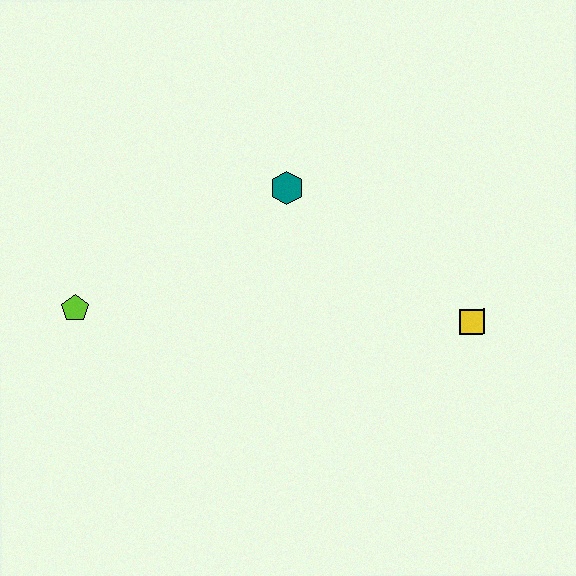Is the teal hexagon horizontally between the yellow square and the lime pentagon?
Yes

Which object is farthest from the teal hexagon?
The lime pentagon is farthest from the teal hexagon.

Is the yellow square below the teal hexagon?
Yes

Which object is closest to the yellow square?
The teal hexagon is closest to the yellow square.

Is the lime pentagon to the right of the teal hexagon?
No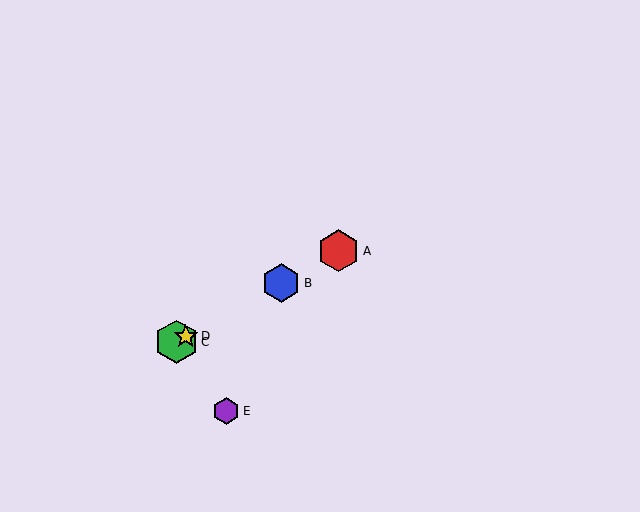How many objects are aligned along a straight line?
4 objects (A, B, C, D) are aligned along a straight line.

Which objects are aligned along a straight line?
Objects A, B, C, D are aligned along a straight line.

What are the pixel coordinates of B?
Object B is at (281, 283).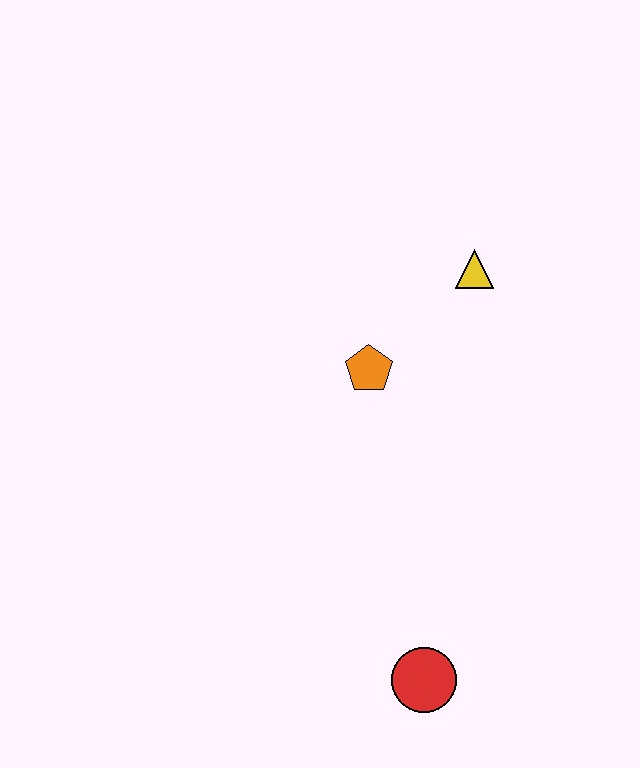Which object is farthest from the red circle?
The yellow triangle is farthest from the red circle.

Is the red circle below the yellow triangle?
Yes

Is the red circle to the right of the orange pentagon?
Yes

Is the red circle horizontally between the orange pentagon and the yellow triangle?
Yes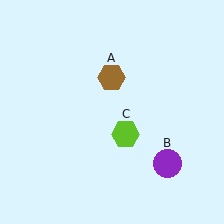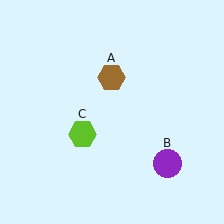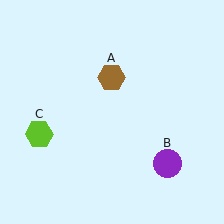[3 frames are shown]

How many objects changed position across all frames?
1 object changed position: lime hexagon (object C).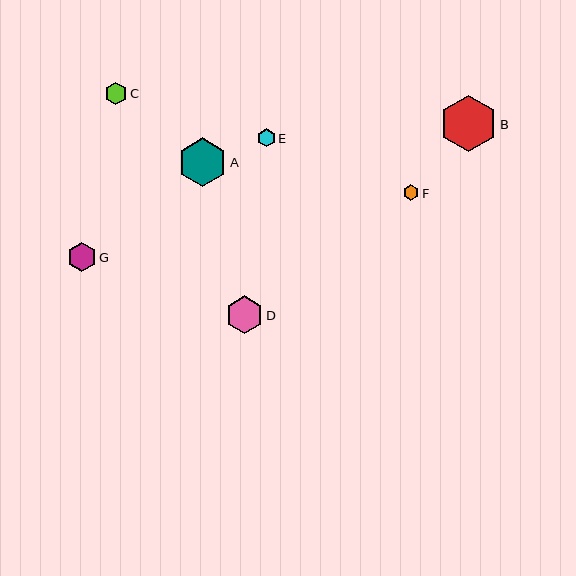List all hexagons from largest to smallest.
From largest to smallest: B, A, D, G, C, E, F.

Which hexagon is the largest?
Hexagon B is the largest with a size of approximately 57 pixels.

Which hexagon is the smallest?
Hexagon F is the smallest with a size of approximately 16 pixels.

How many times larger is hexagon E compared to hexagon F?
Hexagon E is approximately 1.2 times the size of hexagon F.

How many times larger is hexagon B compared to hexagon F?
Hexagon B is approximately 3.6 times the size of hexagon F.